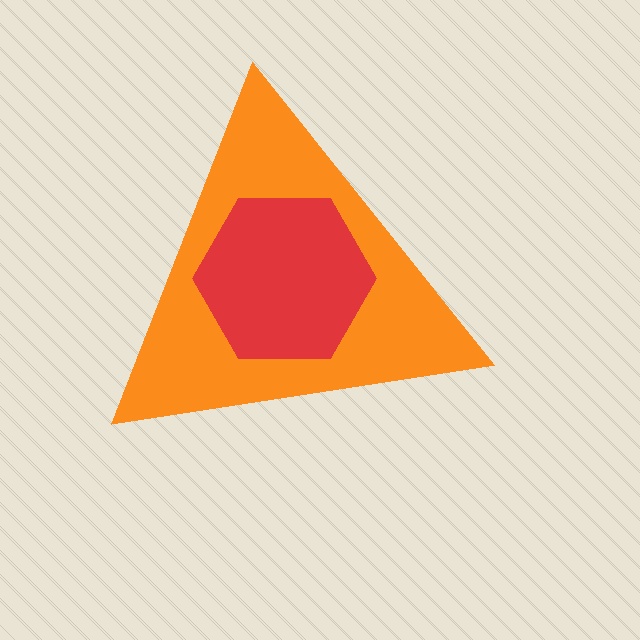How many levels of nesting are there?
2.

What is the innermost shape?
The red hexagon.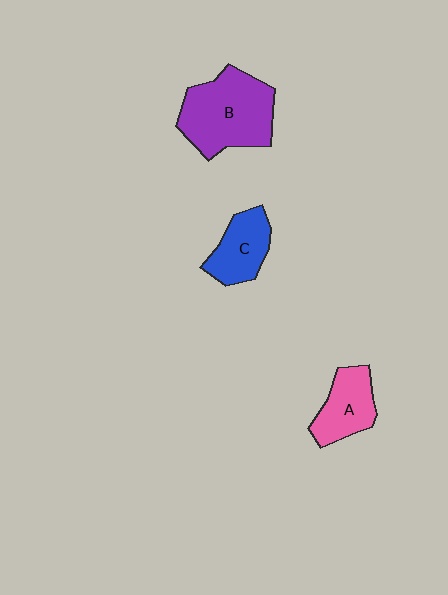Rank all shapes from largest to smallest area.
From largest to smallest: B (purple), A (pink), C (blue).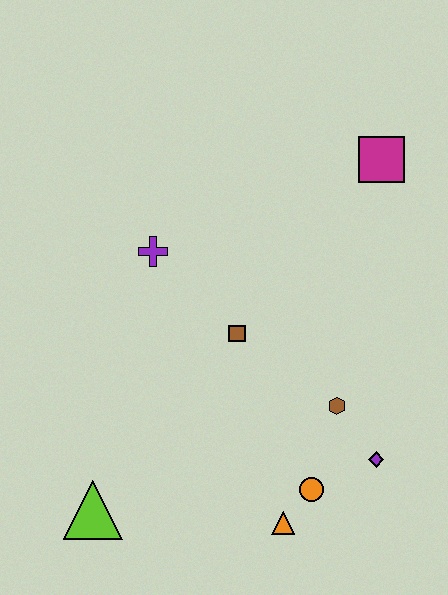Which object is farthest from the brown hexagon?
The lime triangle is farthest from the brown hexagon.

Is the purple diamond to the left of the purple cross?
No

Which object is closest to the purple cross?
The brown square is closest to the purple cross.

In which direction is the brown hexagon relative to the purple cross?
The brown hexagon is to the right of the purple cross.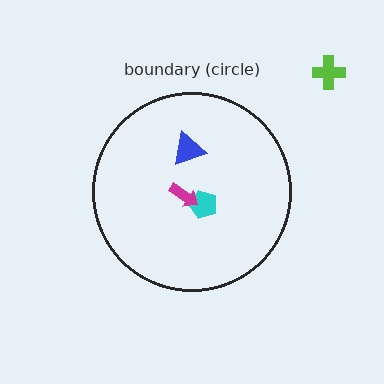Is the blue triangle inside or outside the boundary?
Inside.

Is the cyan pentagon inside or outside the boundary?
Inside.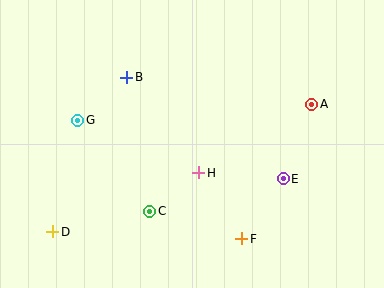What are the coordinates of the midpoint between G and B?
The midpoint between G and B is at (102, 99).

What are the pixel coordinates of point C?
Point C is at (150, 211).